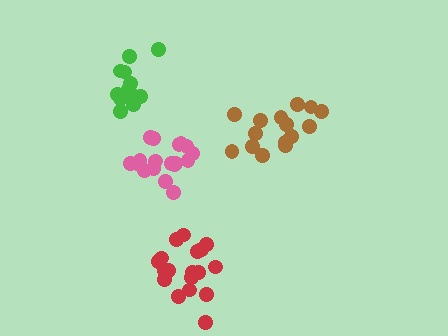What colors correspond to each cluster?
The clusters are colored: red, brown, green, pink.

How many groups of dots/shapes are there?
There are 4 groups.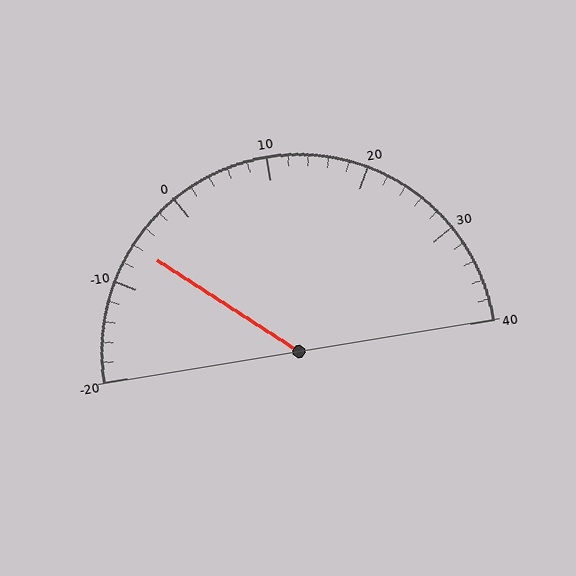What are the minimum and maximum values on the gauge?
The gauge ranges from -20 to 40.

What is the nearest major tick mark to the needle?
The nearest major tick mark is -10.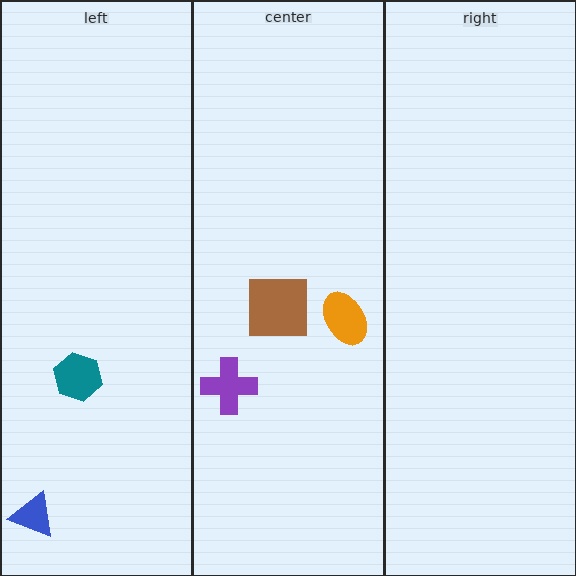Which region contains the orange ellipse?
The center region.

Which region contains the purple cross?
The center region.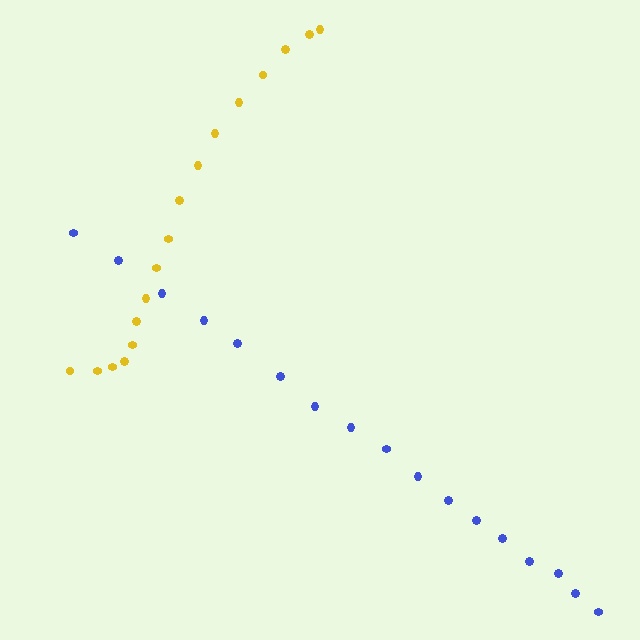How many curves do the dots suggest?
There are 2 distinct paths.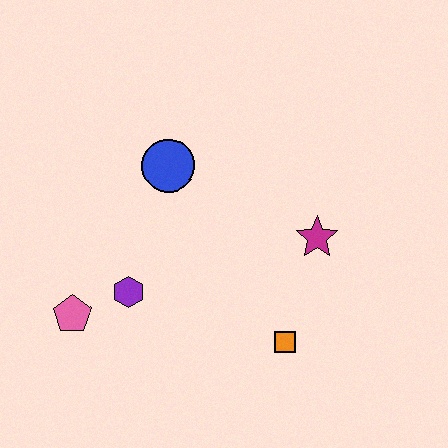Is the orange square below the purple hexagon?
Yes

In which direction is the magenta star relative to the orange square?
The magenta star is above the orange square.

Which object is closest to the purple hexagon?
The pink pentagon is closest to the purple hexagon.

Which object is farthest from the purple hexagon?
The magenta star is farthest from the purple hexagon.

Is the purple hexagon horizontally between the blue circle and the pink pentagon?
Yes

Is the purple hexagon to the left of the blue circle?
Yes